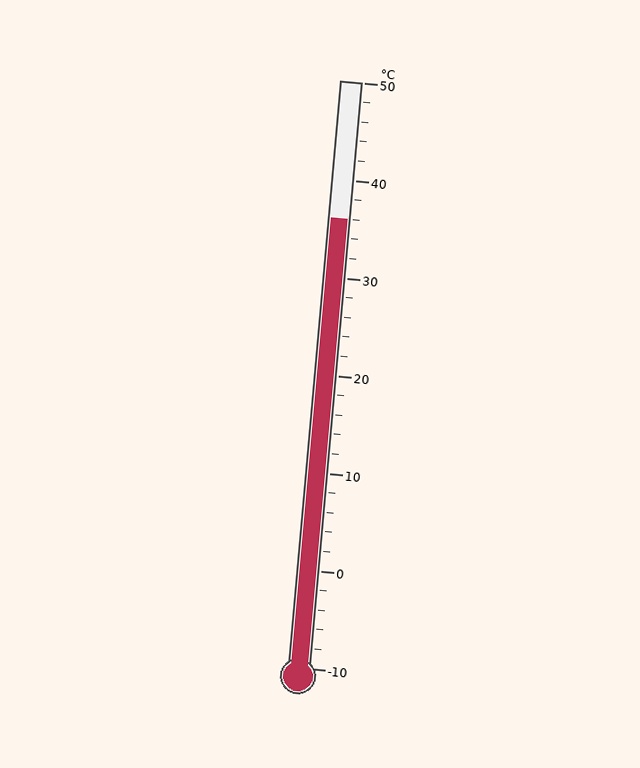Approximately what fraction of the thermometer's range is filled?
The thermometer is filled to approximately 75% of its range.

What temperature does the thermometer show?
The thermometer shows approximately 36°C.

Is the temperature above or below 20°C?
The temperature is above 20°C.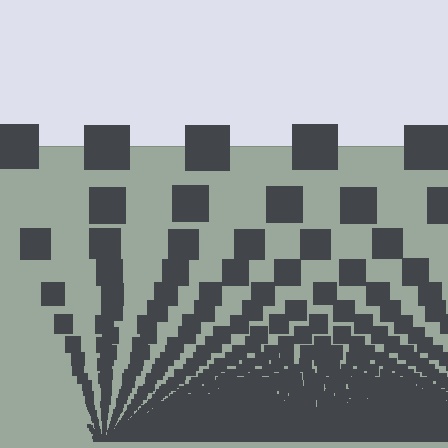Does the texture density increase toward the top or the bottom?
Density increases toward the bottom.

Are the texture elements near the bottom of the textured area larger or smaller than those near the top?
Smaller. The gradient is inverted — elements near the bottom are smaller and denser.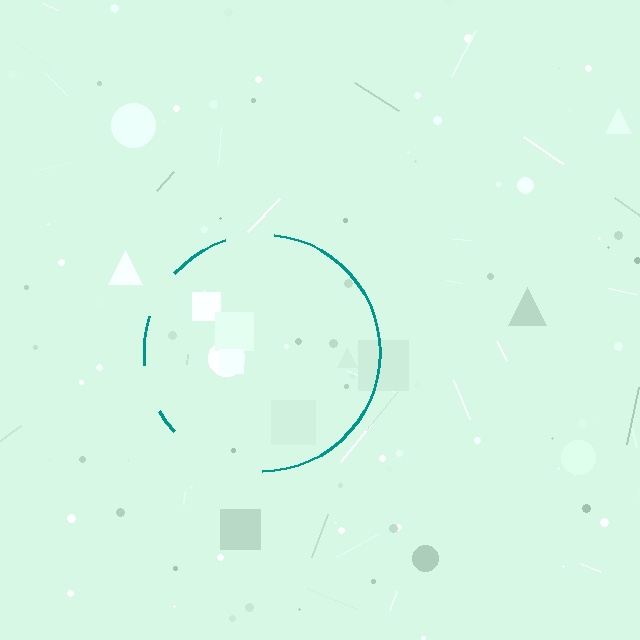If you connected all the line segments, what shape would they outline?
They would outline a circle.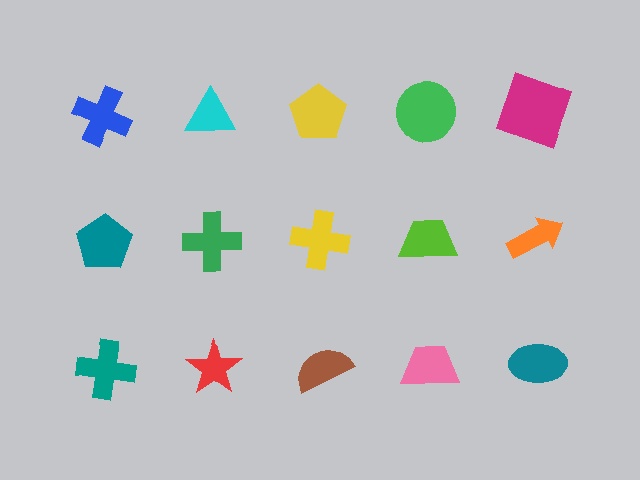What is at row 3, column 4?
A pink trapezoid.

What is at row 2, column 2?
A green cross.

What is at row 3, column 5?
A teal ellipse.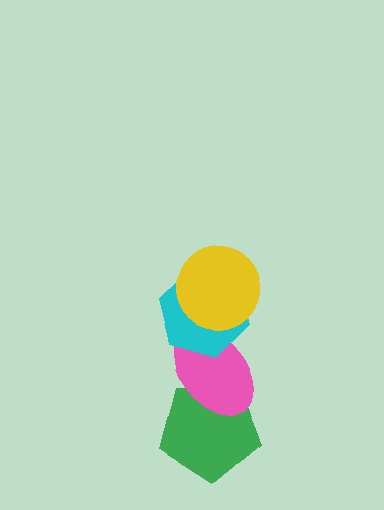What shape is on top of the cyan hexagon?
The yellow circle is on top of the cyan hexagon.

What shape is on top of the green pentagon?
The pink ellipse is on top of the green pentagon.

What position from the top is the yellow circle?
The yellow circle is 1st from the top.